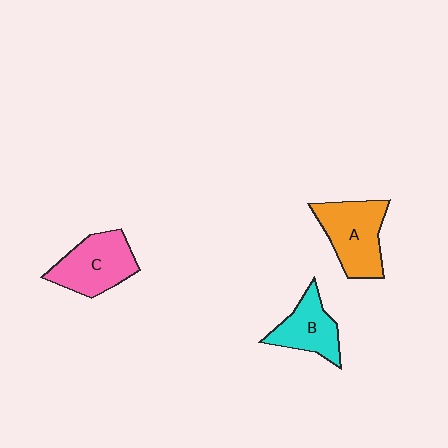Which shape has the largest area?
Shape A (orange).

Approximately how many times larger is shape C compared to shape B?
Approximately 1.3 times.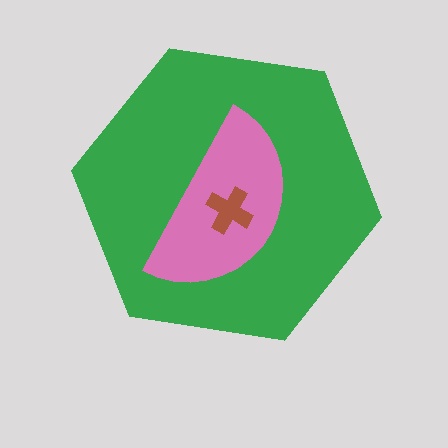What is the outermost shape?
The green hexagon.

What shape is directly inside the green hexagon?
The pink semicircle.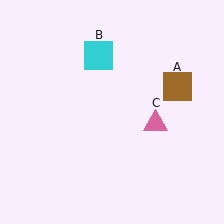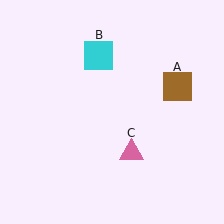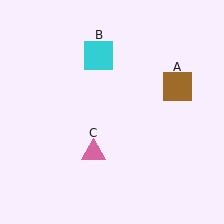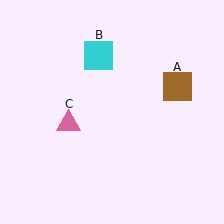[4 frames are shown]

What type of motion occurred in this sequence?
The pink triangle (object C) rotated clockwise around the center of the scene.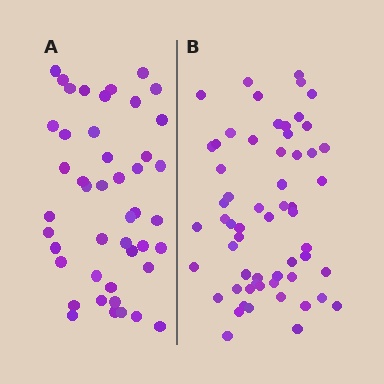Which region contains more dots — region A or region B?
Region B (the right region) has more dots.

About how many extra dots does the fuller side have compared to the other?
Region B has approximately 15 more dots than region A.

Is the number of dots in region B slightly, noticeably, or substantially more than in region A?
Region B has noticeably more, but not dramatically so. The ratio is roughly 1.3 to 1.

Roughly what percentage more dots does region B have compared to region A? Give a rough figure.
About 30% more.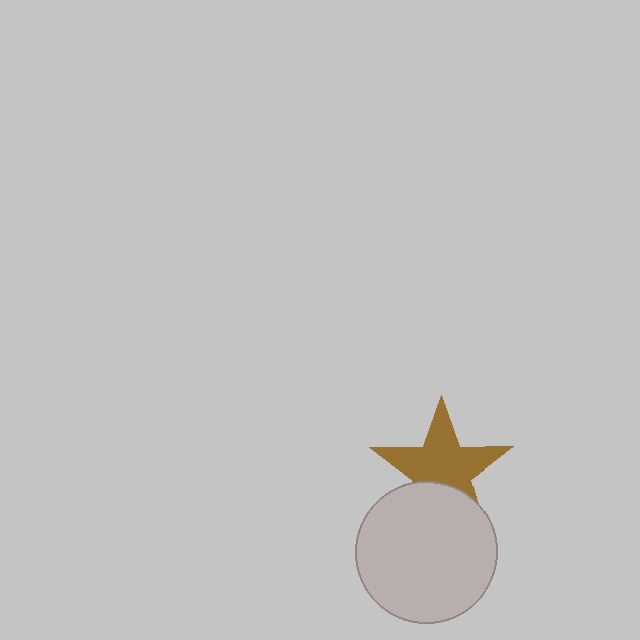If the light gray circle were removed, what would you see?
You would see the complete brown star.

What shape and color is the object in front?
The object in front is a light gray circle.